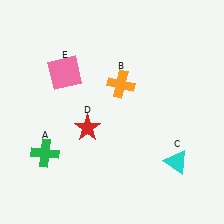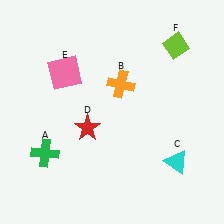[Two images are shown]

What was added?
A lime diamond (F) was added in Image 2.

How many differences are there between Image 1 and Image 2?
There is 1 difference between the two images.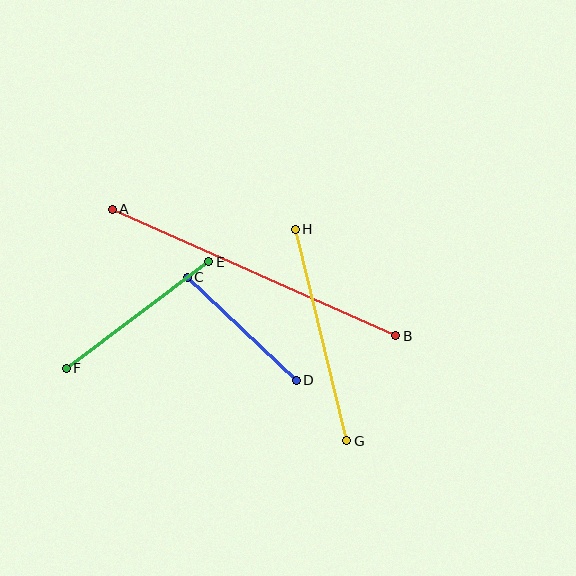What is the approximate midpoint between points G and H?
The midpoint is at approximately (321, 335) pixels.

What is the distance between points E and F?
The distance is approximately 178 pixels.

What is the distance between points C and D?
The distance is approximately 150 pixels.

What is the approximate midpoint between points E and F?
The midpoint is at approximately (137, 315) pixels.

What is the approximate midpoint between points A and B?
The midpoint is at approximately (254, 272) pixels.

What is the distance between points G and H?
The distance is approximately 218 pixels.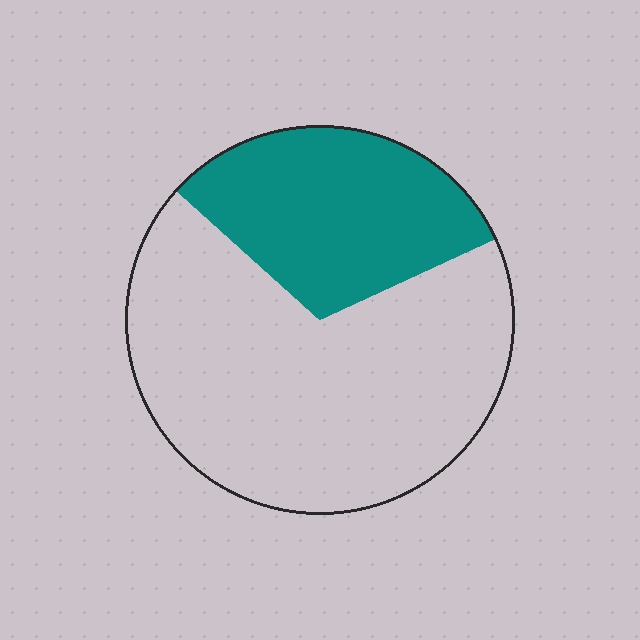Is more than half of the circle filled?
No.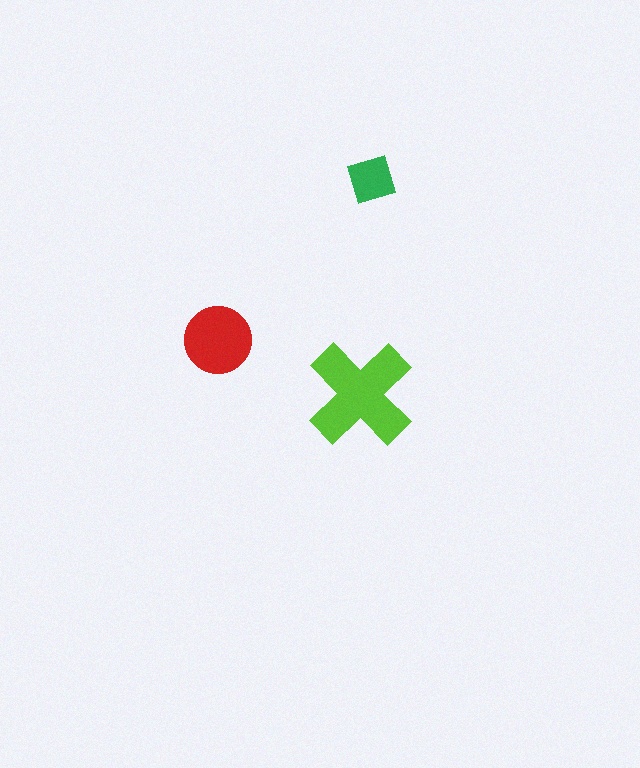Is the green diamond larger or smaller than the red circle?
Smaller.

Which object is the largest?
The lime cross.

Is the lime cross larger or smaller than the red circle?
Larger.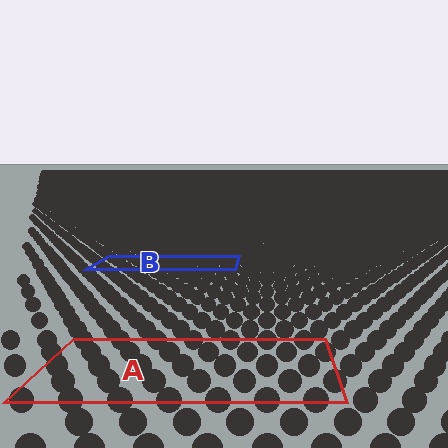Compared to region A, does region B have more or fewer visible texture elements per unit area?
Region B has more texture elements per unit area — they are packed more densely because it is farther away.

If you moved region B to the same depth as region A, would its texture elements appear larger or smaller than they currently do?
They would appear larger. At a closer depth, the same texture elements are projected at a bigger on-screen size.